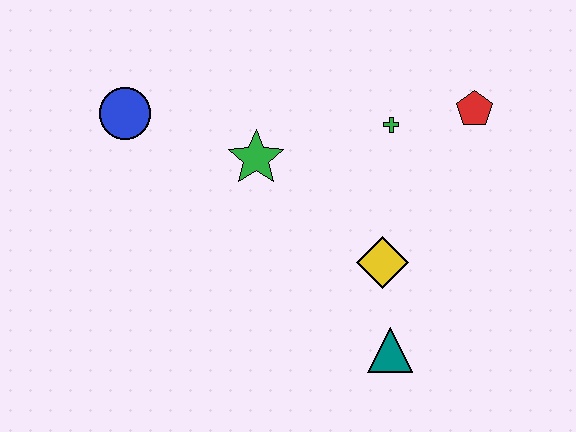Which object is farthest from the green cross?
The blue circle is farthest from the green cross.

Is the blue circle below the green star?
No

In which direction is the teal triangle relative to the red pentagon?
The teal triangle is below the red pentagon.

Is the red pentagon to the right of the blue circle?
Yes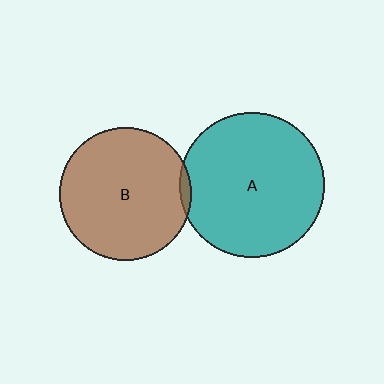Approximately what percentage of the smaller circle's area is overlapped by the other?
Approximately 5%.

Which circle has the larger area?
Circle A (teal).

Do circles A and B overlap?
Yes.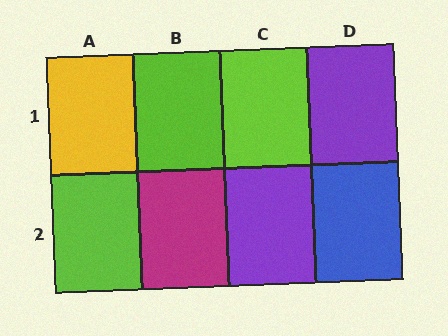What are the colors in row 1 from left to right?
Yellow, lime, lime, purple.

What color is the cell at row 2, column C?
Purple.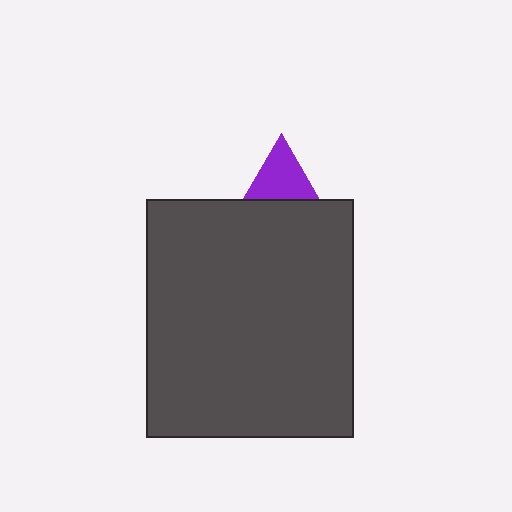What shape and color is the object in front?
The object in front is a dark gray rectangle.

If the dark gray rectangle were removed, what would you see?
You would see the complete purple triangle.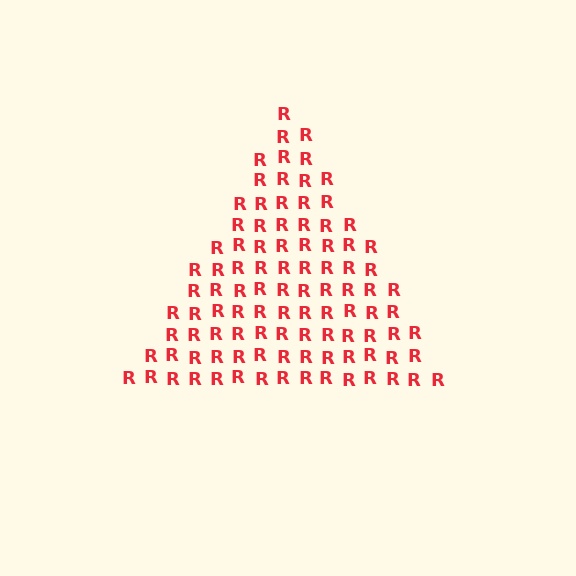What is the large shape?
The large shape is a triangle.